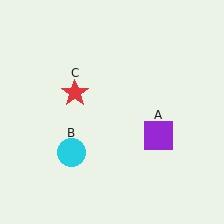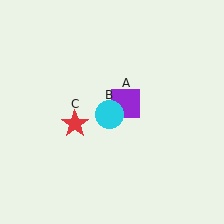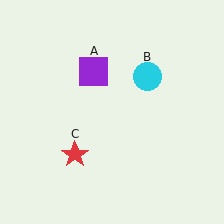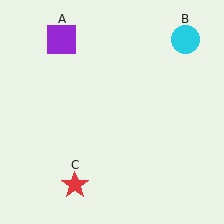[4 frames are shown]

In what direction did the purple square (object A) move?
The purple square (object A) moved up and to the left.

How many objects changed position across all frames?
3 objects changed position: purple square (object A), cyan circle (object B), red star (object C).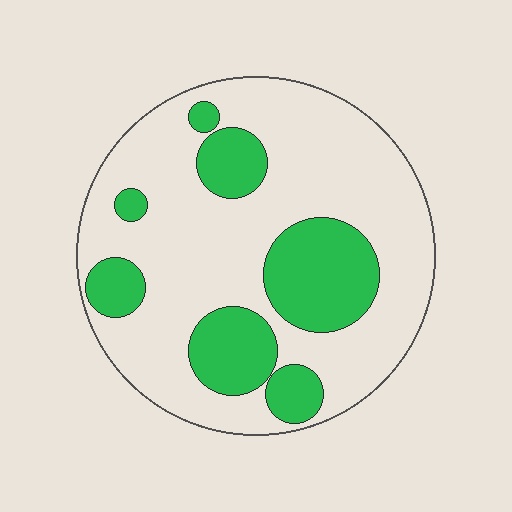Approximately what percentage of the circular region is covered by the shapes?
Approximately 30%.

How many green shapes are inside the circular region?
7.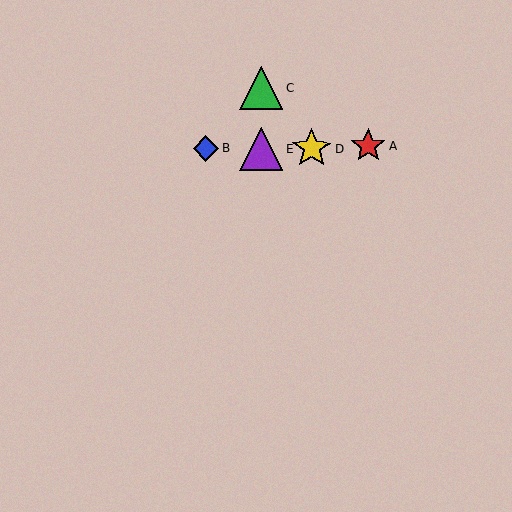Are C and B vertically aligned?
No, C is at x≈261 and B is at x≈206.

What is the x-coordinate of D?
Object D is at x≈311.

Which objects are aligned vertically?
Objects C, E are aligned vertically.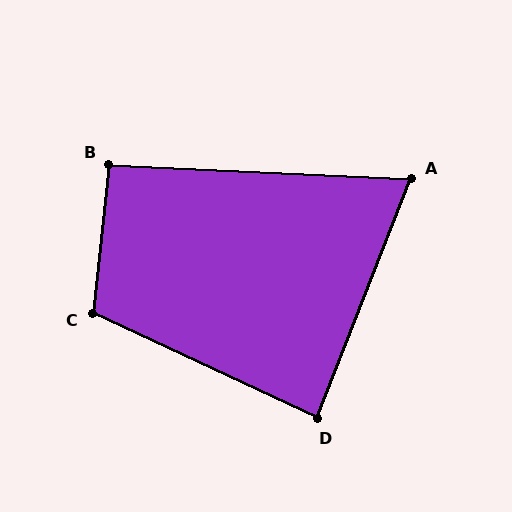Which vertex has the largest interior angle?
C, at approximately 109 degrees.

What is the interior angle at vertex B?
Approximately 94 degrees (approximately right).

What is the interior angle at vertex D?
Approximately 86 degrees (approximately right).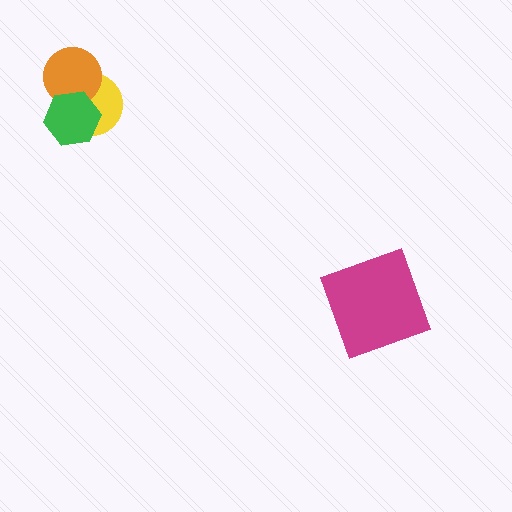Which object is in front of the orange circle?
The green hexagon is in front of the orange circle.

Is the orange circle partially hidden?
Yes, it is partially covered by another shape.